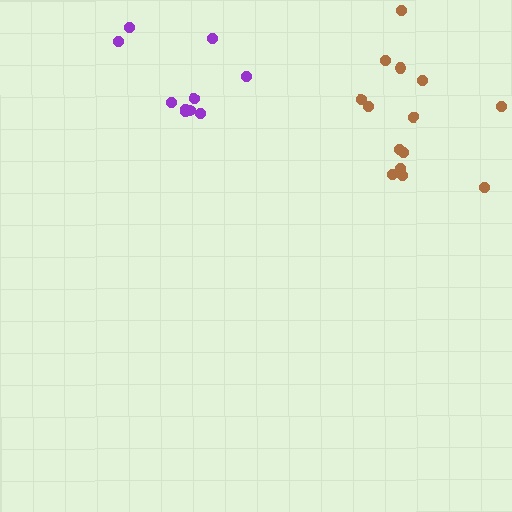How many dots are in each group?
Group 1: 14 dots, Group 2: 10 dots (24 total).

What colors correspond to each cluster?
The clusters are colored: brown, purple.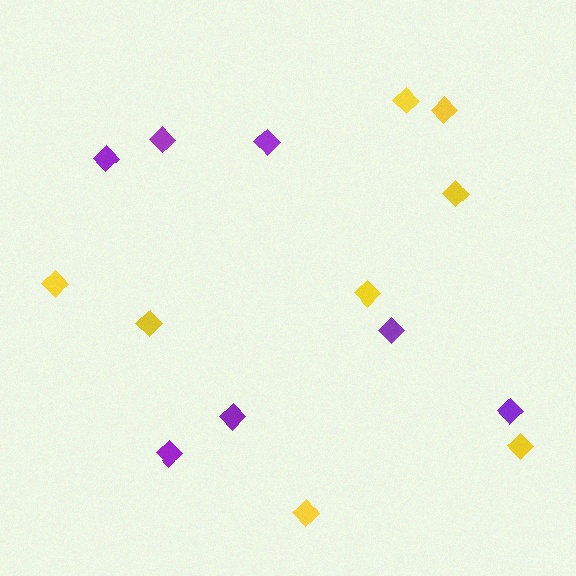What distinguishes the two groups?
There are 2 groups: one group of yellow diamonds (8) and one group of purple diamonds (7).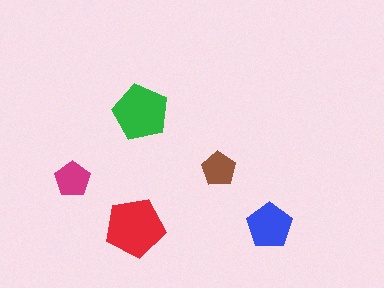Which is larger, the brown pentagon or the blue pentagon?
The blue one.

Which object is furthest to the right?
The blue pentagon is rightmost.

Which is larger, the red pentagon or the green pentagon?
The red one.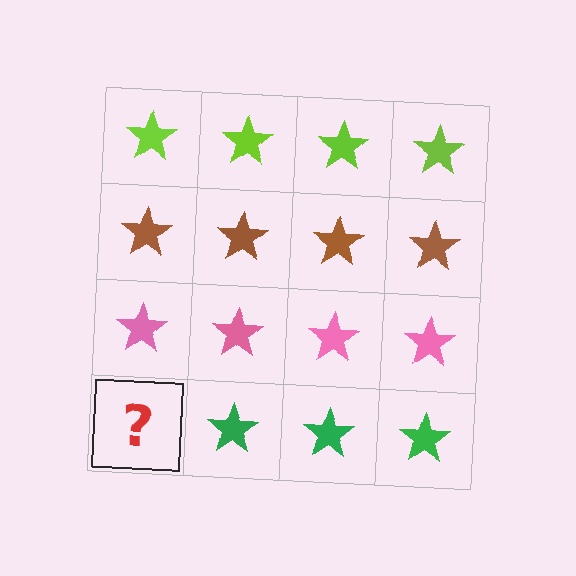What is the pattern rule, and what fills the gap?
The rule is that each row has a consistent color. The gap should be filled with a green star.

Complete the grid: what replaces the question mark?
The question mark should be replaced with a green star.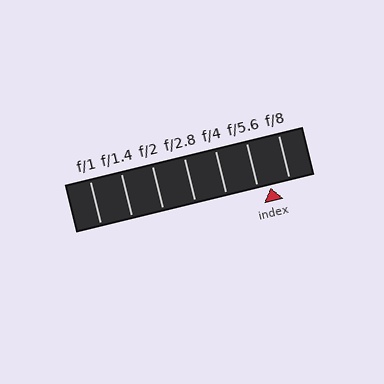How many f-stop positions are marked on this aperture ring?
There are 7 f-stop positions marked.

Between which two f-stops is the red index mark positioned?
The index mark is between f/5.6 and f/8.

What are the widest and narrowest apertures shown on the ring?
The widest aperture shown is f/1 and the narrowest is f/8.